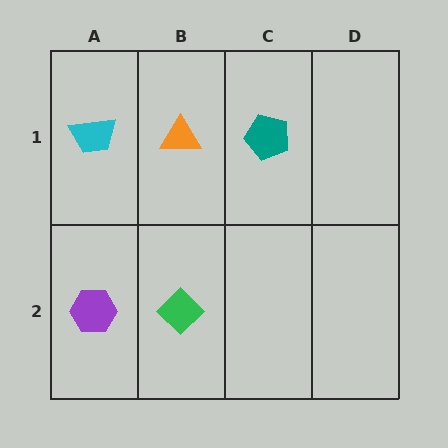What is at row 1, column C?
A teal pentagon.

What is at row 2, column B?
A green diamond.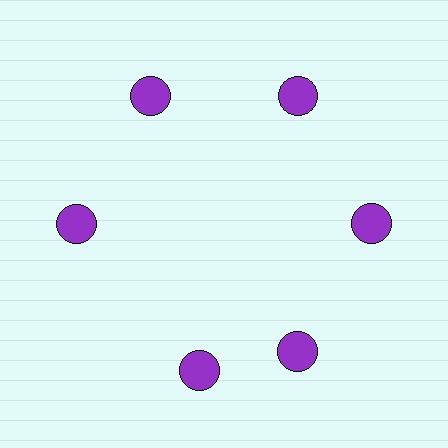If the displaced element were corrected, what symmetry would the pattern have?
It would have 6-fold rotational symmetry — the pattern would map onto itself every 60 degrees.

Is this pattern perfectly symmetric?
No. The 6 purple circles are arranged in a ring, but one element near the 7 o'clock position is rotated out of alignment along the ring, breaking the 6-fold rotational symmetry.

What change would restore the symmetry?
The symmetry would be restored by rotating it back into even spacing with its neighbors so that all 6 circles sit at equal angles and equal distance from the center.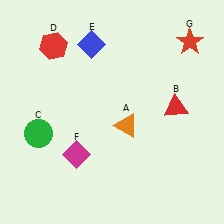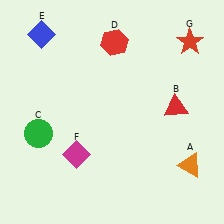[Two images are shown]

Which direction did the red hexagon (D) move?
The red hexagon (D) moved right.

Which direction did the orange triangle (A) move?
The orange triangle (A) moved right.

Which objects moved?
The objects that moved are: the orange triangle (A), the red hexagon (D), the blue diamond (E).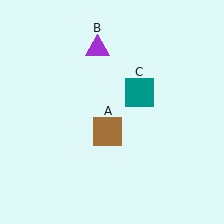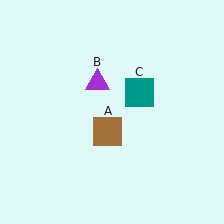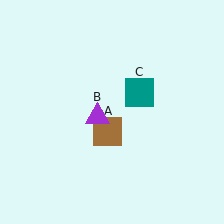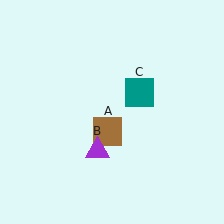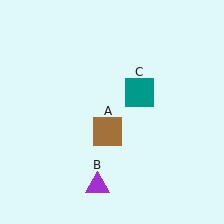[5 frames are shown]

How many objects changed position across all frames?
1 object changed position: purple triangle (object B).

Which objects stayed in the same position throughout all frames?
Brown square (object A) and teal square (object C) remained stationary.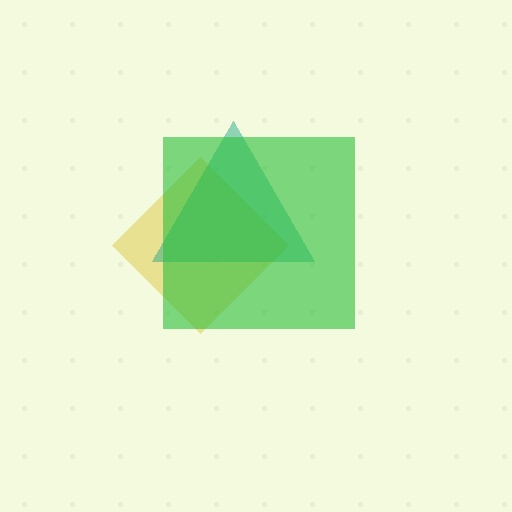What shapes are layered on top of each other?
The layered shapes are: a yellow diamond, a teal triangle, a green square.